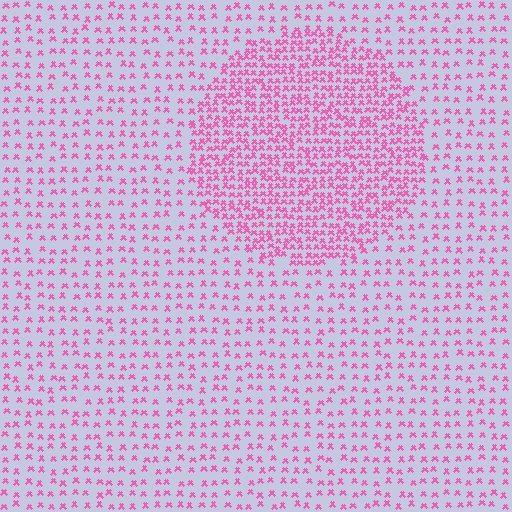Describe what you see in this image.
The image contains small pink elements arranged at two different densities. A circle-shaped region is visible where the elements are more densely packed than the surrounding area.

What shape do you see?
I see a circle.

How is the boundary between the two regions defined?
The boundary is defined by a change in element density (approximately 2.3x ratio). All elements are the same color, size, and shape.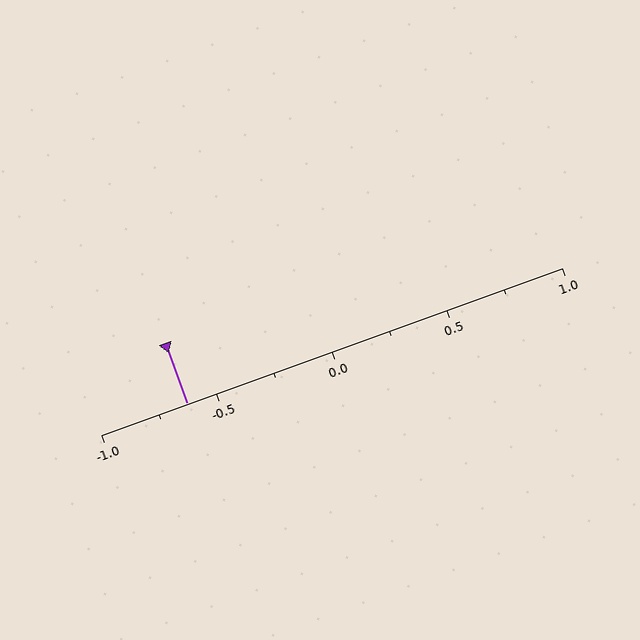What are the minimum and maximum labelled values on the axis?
The axis runs from -1.0 to 1.0.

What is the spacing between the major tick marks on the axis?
The major ticks are spaced 0.5 apart.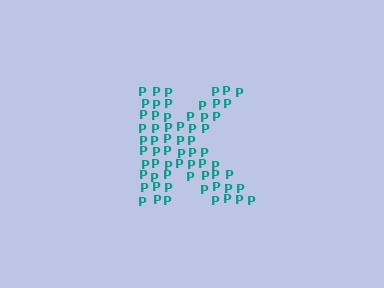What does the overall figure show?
The overall figure shows the letter K.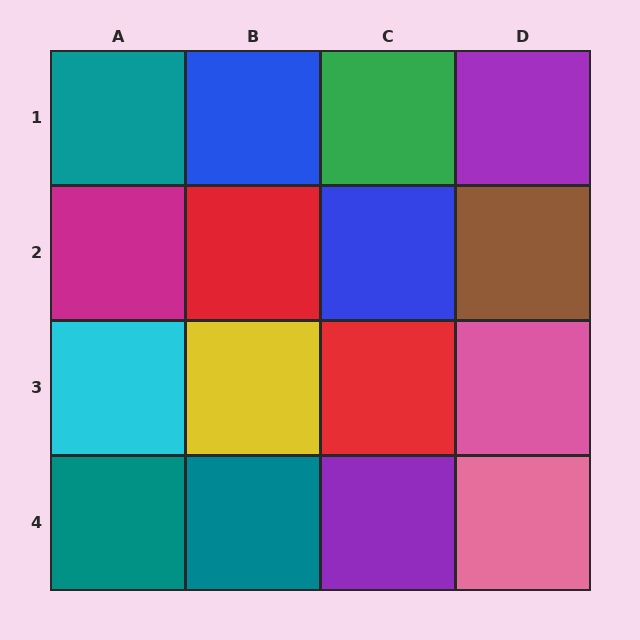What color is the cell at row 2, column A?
Magenta.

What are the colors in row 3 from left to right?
Cyan, yellow, red, pink.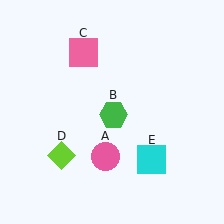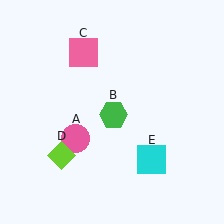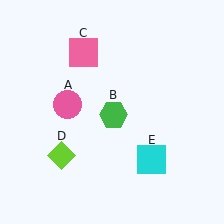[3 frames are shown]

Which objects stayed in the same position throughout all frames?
Green hexagon (object B) and pink square (object C) and lime diamond (object D) and cyan square (object E) remained stationary.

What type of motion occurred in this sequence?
The pink circle (object A) rotated clockwise around the center of the scene.